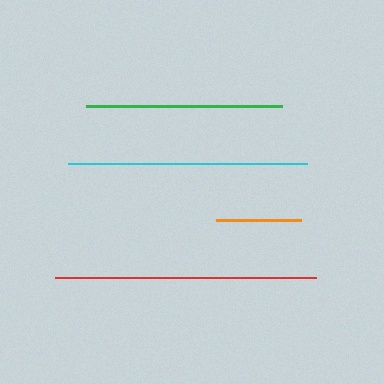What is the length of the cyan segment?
The cyan segment is approximately 239 pixels long.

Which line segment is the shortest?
The orange line is the shortest at approximately 85 pixels.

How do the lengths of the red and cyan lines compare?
The red and cyan lines are approximately the same length.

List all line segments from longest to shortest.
From longest to shortest: red, cyan, green, orange.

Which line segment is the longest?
The red line is the longest at approximately 260 pixels.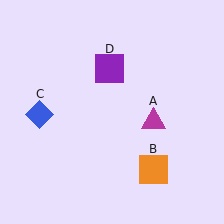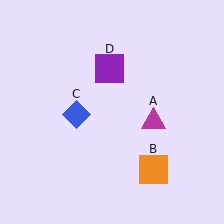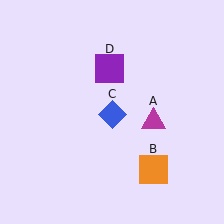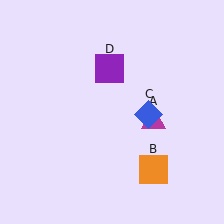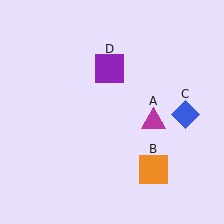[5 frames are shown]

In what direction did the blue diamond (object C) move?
The blue diamond (object C) moved right.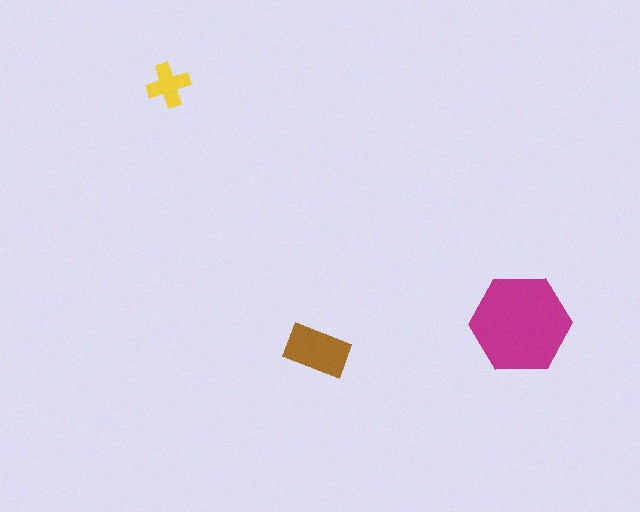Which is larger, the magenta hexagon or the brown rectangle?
The magenta hexagon.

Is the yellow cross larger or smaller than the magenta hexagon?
Smaller.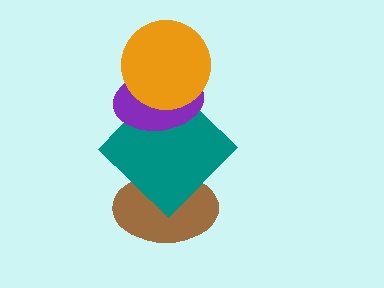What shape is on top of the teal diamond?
The purple ellipse is on top of the teal diamond.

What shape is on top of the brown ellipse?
The teal diamond is on top of the brown ellipse.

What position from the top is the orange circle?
The orange circle is 1st from the top.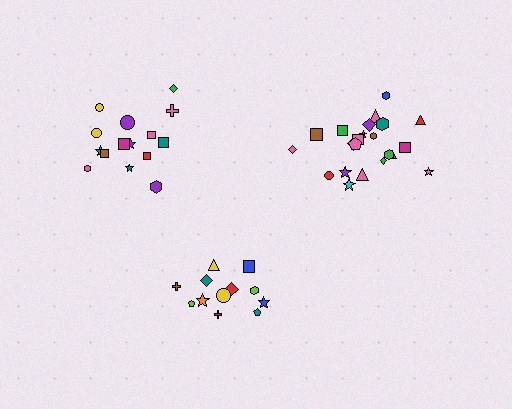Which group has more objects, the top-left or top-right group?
The top-right group.